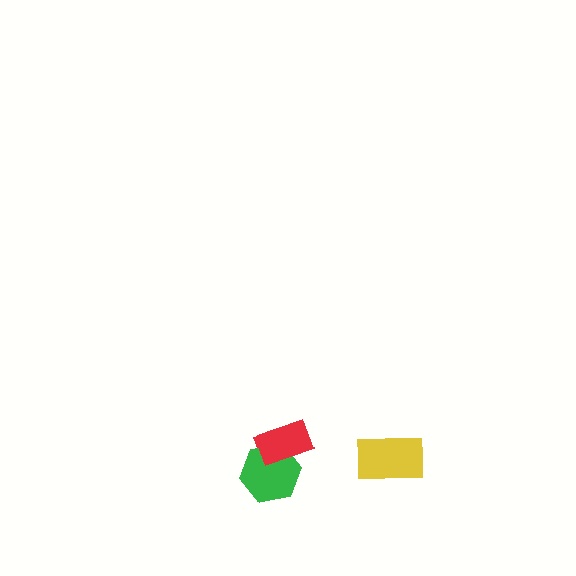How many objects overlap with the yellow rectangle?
0 objects overlap with the yellow rectangle.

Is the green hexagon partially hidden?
Yes, it is partially covered by another shape.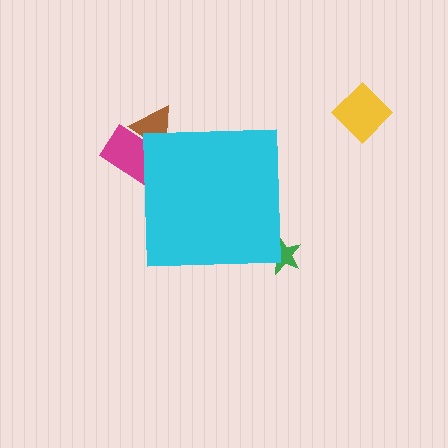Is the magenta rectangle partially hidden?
Yes, the magenta rectangle is partially hidden behind the cyan square.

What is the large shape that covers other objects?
A cyan square.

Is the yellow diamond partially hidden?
No, the yellow diamond is fully visible.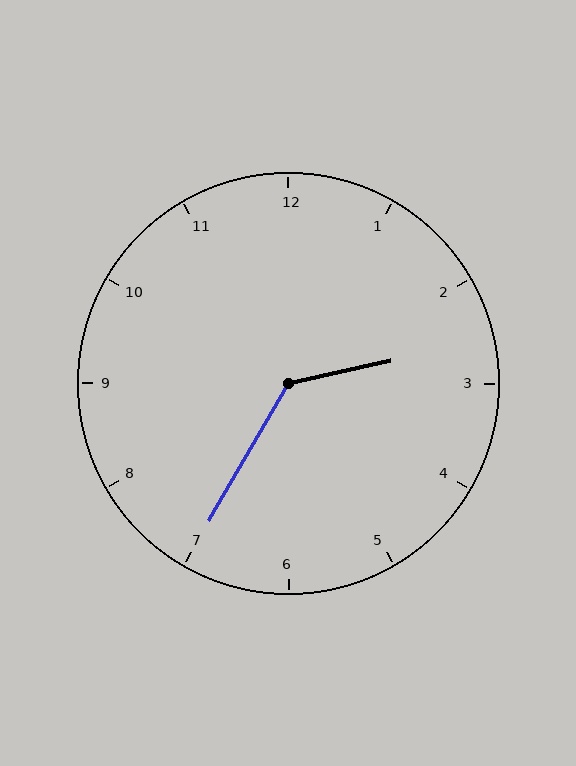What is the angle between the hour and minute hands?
Approximately 132 degrees.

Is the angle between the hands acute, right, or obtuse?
It is obtuse.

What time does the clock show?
2:35.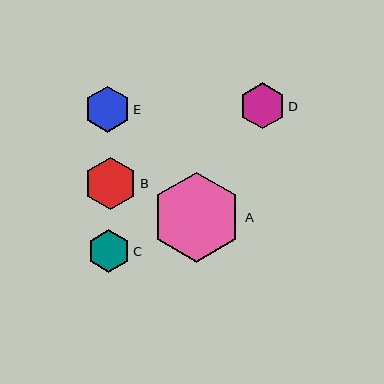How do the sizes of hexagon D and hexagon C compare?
Hexagon D and hexagon C are approximately the same size.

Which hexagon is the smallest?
Hexagon C is the smallest with a size of approximately 43 pixels.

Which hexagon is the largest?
Hexagon A is the largest with a size of approximately 90 pixels.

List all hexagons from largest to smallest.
From largest to smallest: A, B, E, D, C.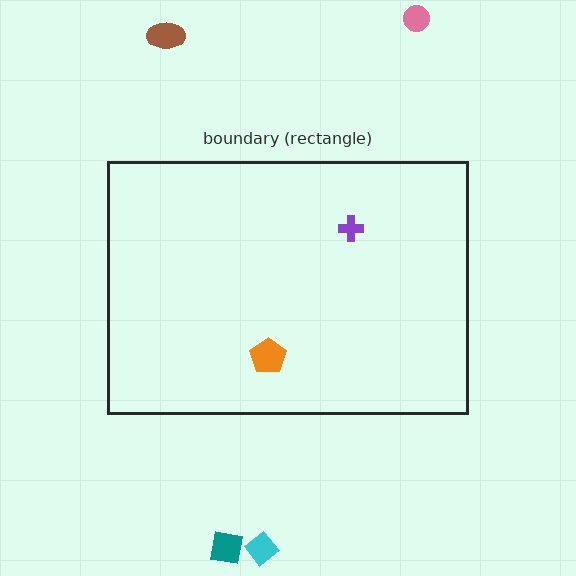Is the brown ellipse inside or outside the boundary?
Outside.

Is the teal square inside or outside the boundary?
Outside.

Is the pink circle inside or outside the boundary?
Outside.